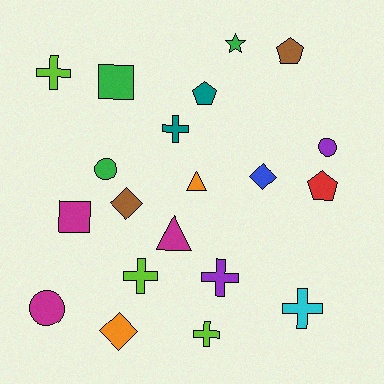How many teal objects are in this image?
There are 2 teal objects.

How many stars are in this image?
There is 1 star.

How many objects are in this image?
There are 20 objects.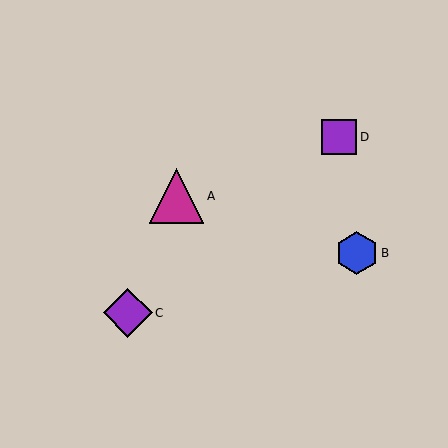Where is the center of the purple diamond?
The center of the purple diamond is at (128, 313).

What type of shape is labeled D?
Shape D is a purple square.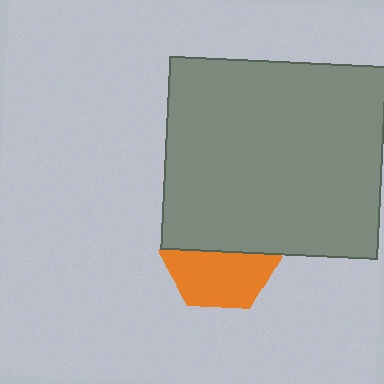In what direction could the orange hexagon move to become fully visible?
The orange hexagon could move down. That would shift it out from behind the gray rectangle entirely.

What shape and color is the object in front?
The object in front is a gray rectangle.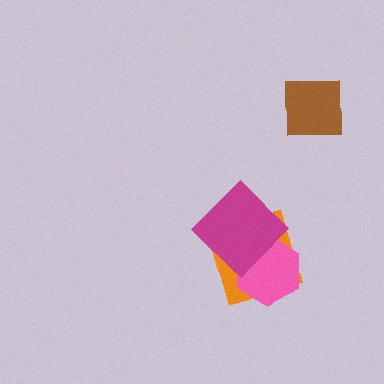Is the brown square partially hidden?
No, no other shape covers it.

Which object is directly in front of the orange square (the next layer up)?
The pink hexagon is directly in front of the orange square.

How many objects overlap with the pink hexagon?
2 objects overlap with the pink hexagon.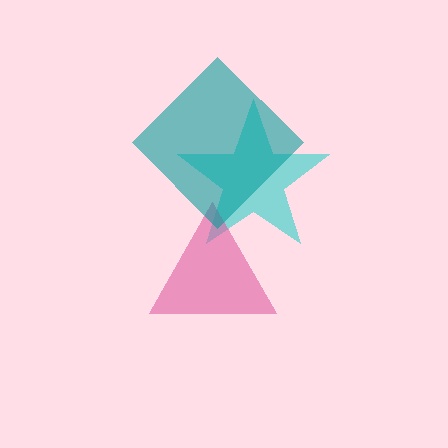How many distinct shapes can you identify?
There are 3 distinct shapes: a cyan star, a pink triangle, a teal diamond.